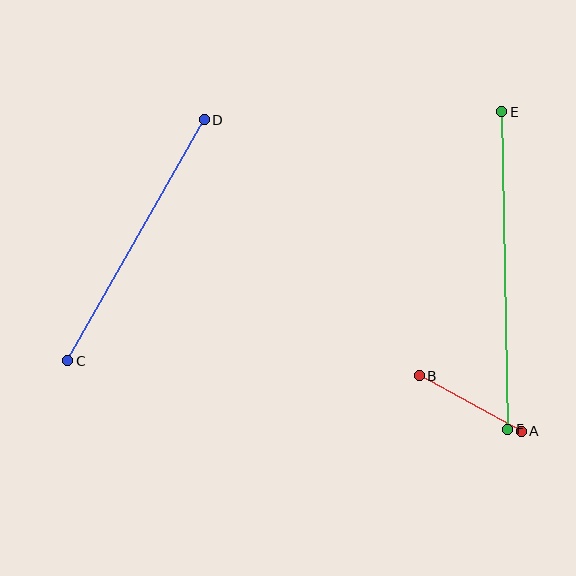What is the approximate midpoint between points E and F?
The midpoint is at approximately (505, 270) pixels.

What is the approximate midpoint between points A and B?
The midpoint is at approximately (470, 404) pixels.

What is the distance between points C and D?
The distance is approximately 277 pixels.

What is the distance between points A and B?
The distance is approximately 116 pixels.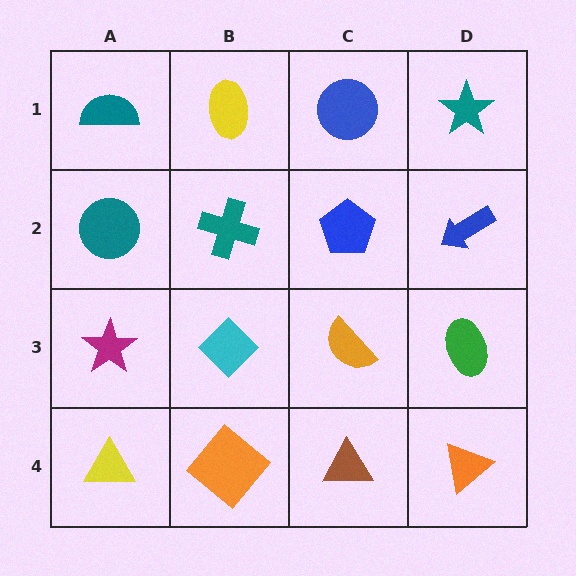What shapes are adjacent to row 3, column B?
A teal cross (row 2, column B), an orange diamond (row 4, column B), a magenta star (row 3, column A), an orange semicircle (row 3, column C).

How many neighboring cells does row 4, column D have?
2.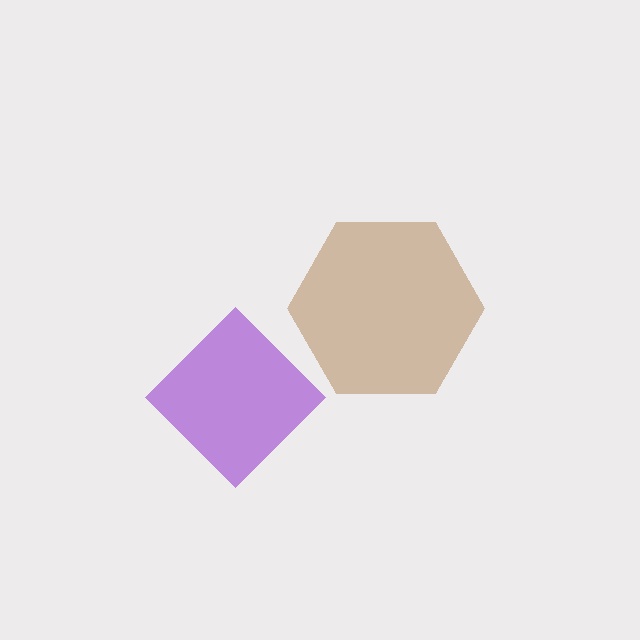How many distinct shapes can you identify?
There are 2 distinct shapes: a brown hexagon, a purple diamond.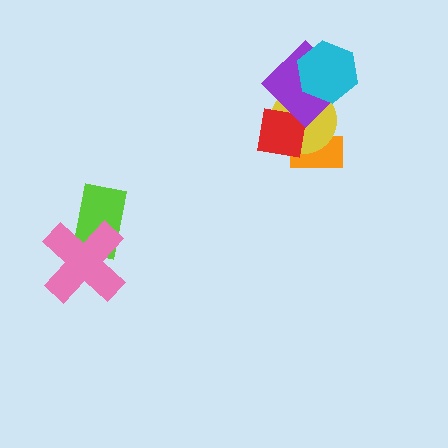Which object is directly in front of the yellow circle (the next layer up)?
The red square is directly in front of the yellow circle.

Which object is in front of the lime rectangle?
The pink cross is in front of the lime rectangle.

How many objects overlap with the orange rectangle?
2 objects overlap with the orange rectangle.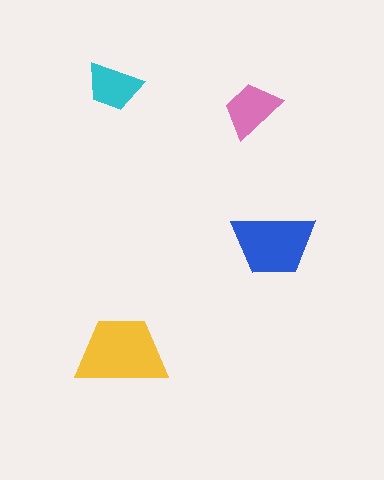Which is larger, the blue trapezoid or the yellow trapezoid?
The yellow one.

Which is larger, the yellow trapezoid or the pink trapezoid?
The yellow one.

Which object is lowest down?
The yellow trapezoid is bottommost.